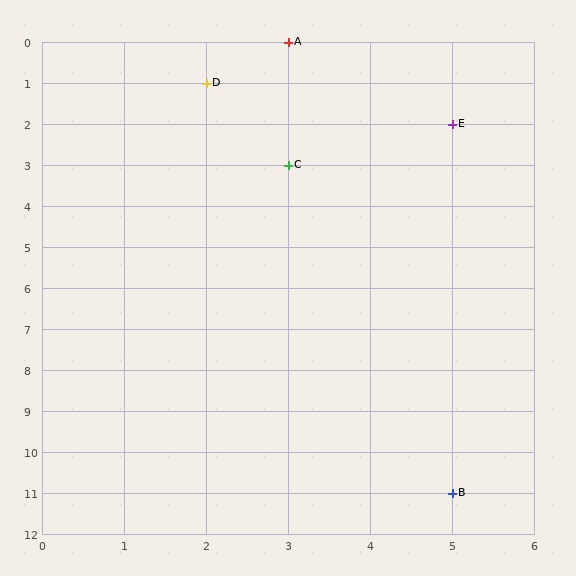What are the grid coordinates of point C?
Point C is at grid coordinates (3, 3).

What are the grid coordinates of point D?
Point D is at grid coordinates (2, 1).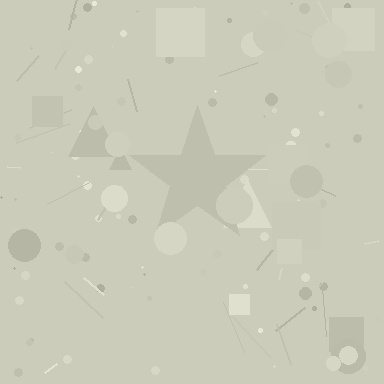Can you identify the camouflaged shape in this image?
The camouflaged shape is a star.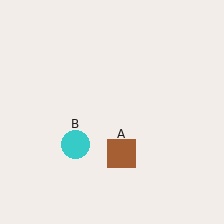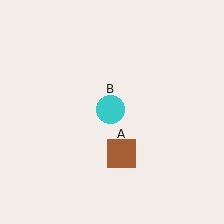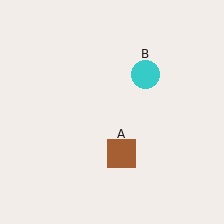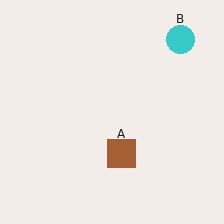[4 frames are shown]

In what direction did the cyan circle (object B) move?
The cyan circle (object B) moved up and to the right.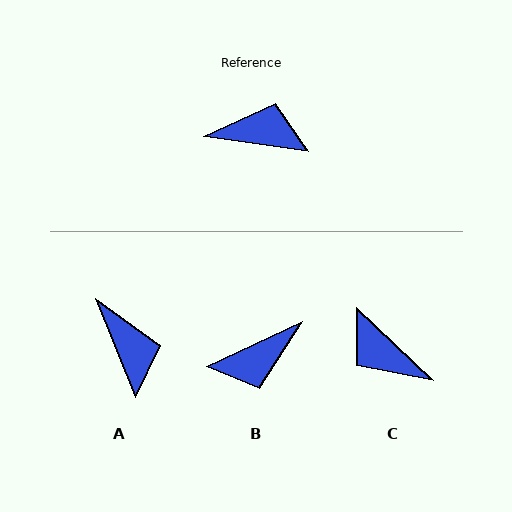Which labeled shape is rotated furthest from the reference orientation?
B, about 147 degrees away.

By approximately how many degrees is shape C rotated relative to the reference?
Approximately 145 degrees counter-clockwise.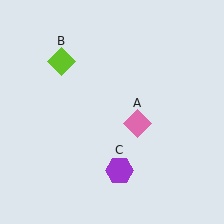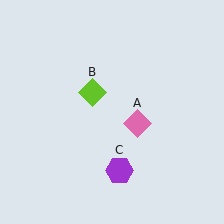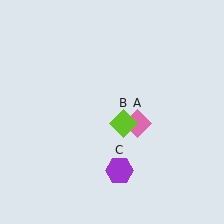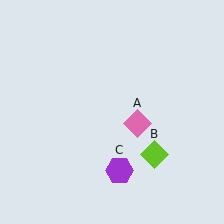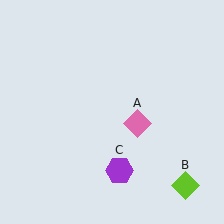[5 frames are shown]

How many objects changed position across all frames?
1 object changed position: lime diamond (object B).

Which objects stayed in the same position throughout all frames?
Pink diamond (object A) and purple hexagon (object C) remained stationary.